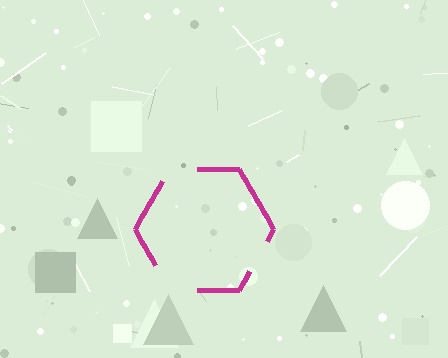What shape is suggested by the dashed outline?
The dashed outline suggests a hexagon.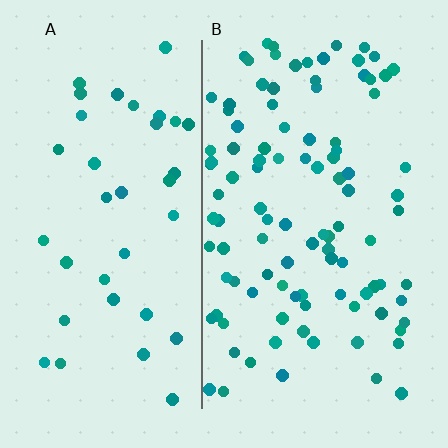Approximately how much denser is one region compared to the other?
Approximately 2.7× — region B over region A.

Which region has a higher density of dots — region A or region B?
B (the right).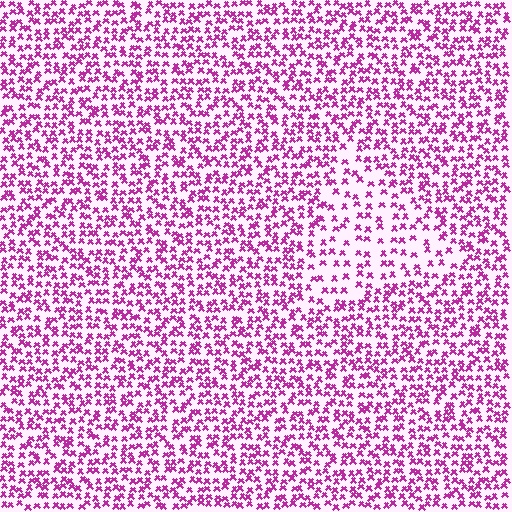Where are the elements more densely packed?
The elements are more densely packed outside the triangle boundary.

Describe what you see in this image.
The image contains small magenta elements arranged at two different densities. A triangle-shaped region is visible where the elements are less densely packed than the surrounding area.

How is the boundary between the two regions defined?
The boundary is defined by a change in element density (approximately 1.9x ratio). All elements are the same color, size, and shape.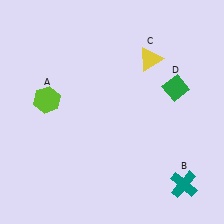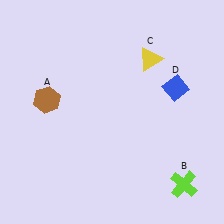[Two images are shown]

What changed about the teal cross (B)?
In Image 1, B is teal. In Image 2, it changed to lime.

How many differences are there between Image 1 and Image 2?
There are 3 differences between the two images.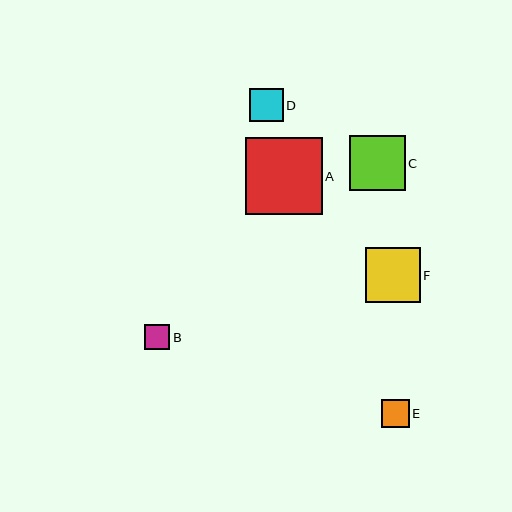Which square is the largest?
Square A is the largest with a size of approximately 77 pixels.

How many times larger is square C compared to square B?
Square C is approximately 2.2 times the size of square B.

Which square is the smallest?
Square B is the smallest with a size of approximately 25 pixels.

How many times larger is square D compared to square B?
Square D is approximately 1.3 times the size of square B.